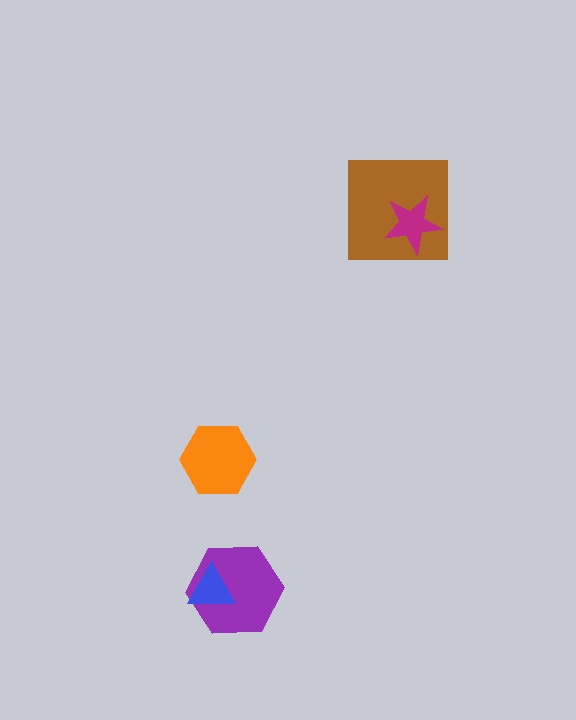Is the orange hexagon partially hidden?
No, no other shape covers it.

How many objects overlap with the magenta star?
1 object overlaps with the magenta star.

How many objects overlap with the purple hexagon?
1 object overlaps with the purple hexagon.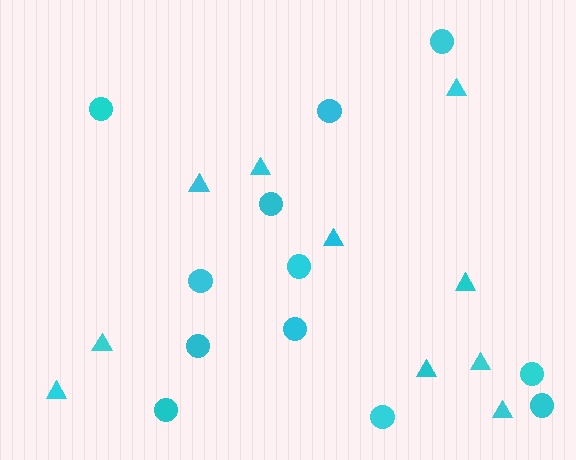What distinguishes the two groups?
There are 2 groups: one group of circles (12) and one group of triangles (10).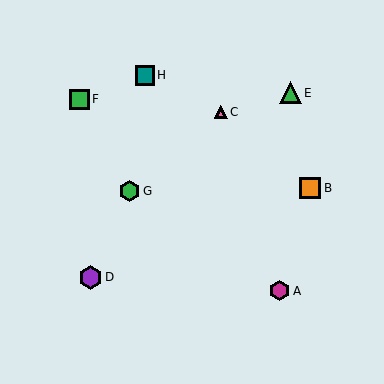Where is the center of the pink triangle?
The center of the pink triangle is at (221, 112).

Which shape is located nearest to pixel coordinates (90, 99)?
The green square (labeled F) at (79, 99) is nearest to that location.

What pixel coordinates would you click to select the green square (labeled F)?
Click at (79, 99) to select the green square F.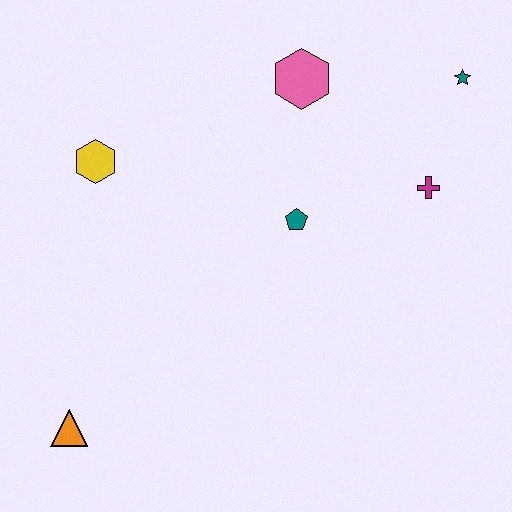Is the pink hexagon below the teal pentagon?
No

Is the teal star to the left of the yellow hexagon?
No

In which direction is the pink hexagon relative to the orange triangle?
The pink hexagon is above the orange triangle.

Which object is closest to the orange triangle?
The yellow hexagon is closest to the orange triangle.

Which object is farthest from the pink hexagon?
The orange triangle is farthest from the pink hexagon.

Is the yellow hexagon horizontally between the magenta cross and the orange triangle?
Yes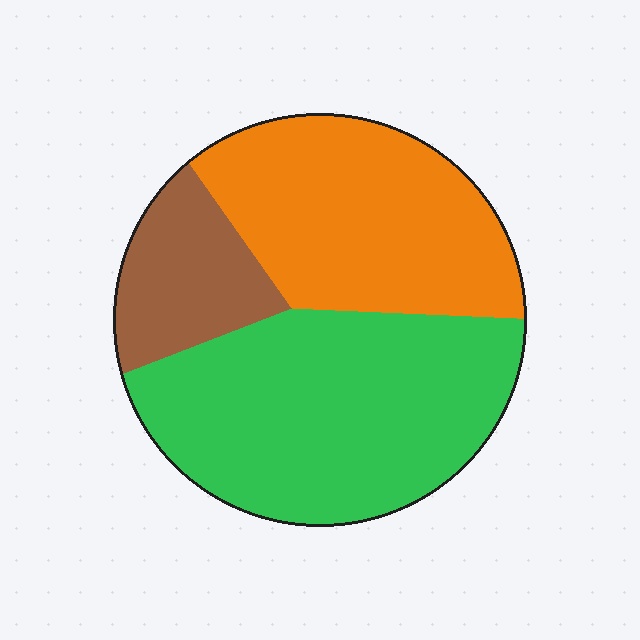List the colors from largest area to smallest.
From largest to smallest: green, orange, brown.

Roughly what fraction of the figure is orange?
Orange covers 36% of the figure.